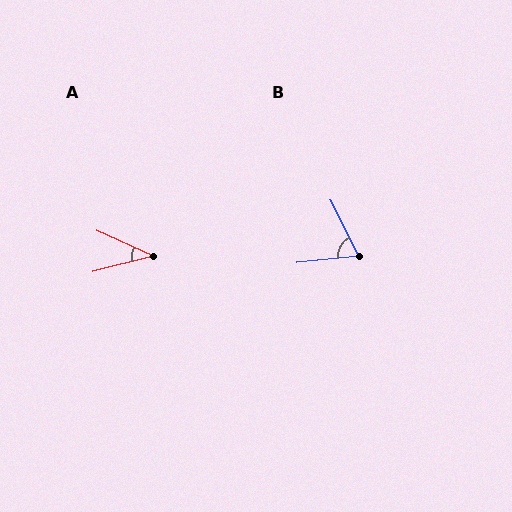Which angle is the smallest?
A, at approximately 39 degrees.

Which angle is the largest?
B, at approximately 69 degrees.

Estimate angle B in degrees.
Approximately 69 degrees.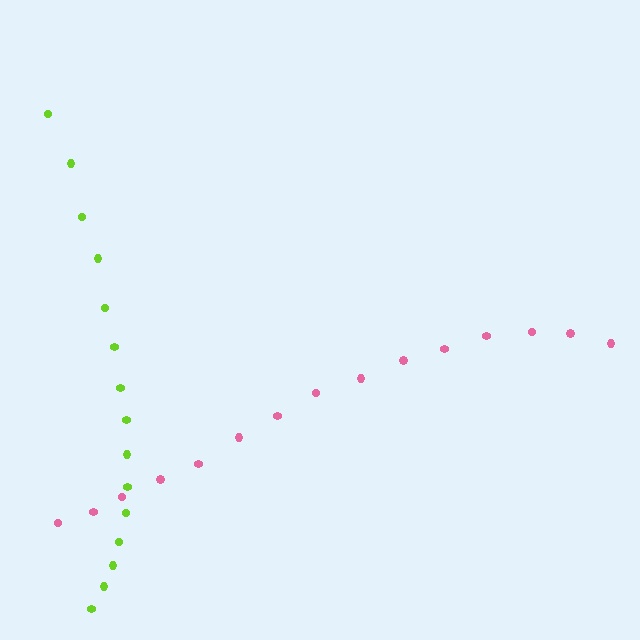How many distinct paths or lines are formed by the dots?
There are 2 distinct paths.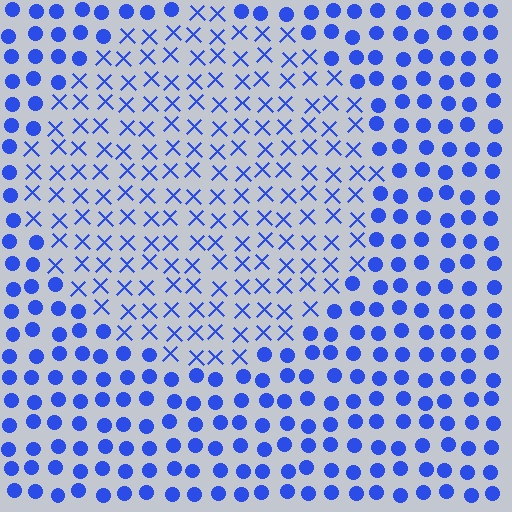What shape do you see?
I see a circle.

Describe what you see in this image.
The image is filled with small blue elements arranged in a uniform grid. A circle-shaped region contains X marks, while the surrounding area contains circles. The boundary is defined purely by the change in element shape.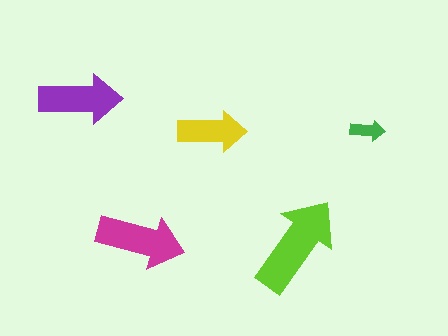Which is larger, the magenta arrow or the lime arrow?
The lime one.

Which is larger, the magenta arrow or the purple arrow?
The magenta one.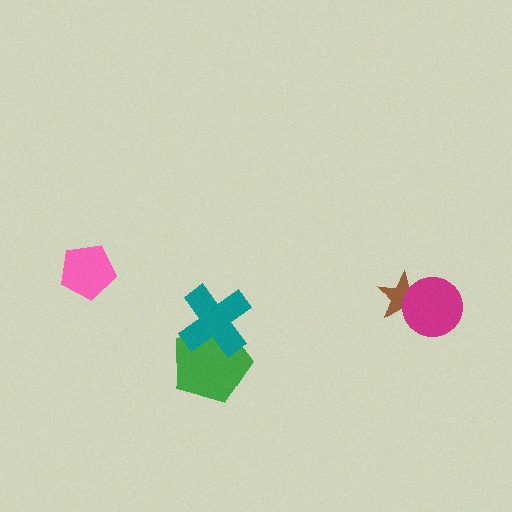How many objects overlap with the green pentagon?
1 object overlaps with the green pentagon.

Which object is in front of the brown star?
The magenta circle is in front of the brown star.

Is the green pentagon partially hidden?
Yes, it is partially covered by another shape.